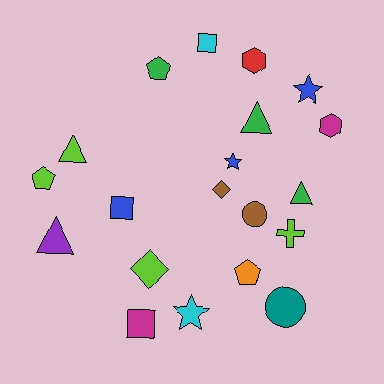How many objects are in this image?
There are 20 objects.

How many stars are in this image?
There are 3 stars.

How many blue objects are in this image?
There are 3 blue objects.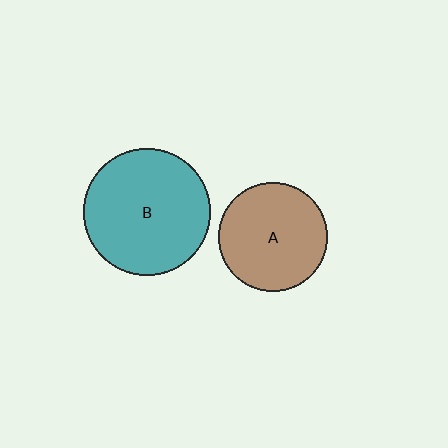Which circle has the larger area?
Circle B (teal).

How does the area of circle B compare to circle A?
Approximately 1.4 times.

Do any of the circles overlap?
No, none of the circles overlap.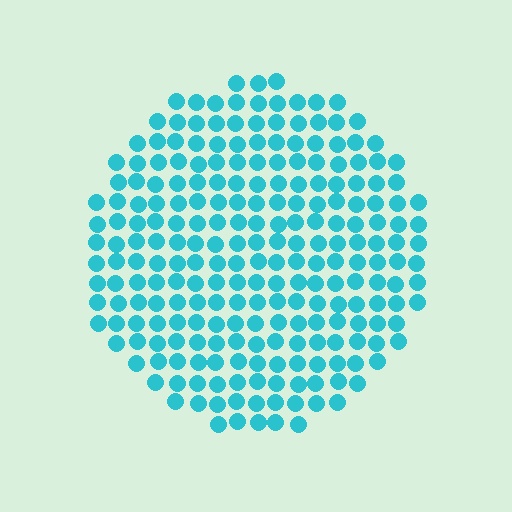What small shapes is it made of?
It is made of small circles.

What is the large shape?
The large shape is a circle.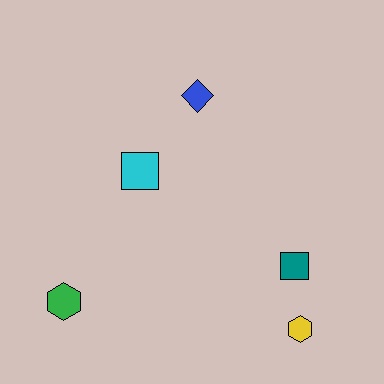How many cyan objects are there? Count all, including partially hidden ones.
There is 1 cyan object.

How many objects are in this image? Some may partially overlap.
There are 5 objects.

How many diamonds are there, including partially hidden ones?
There is 1 diamond.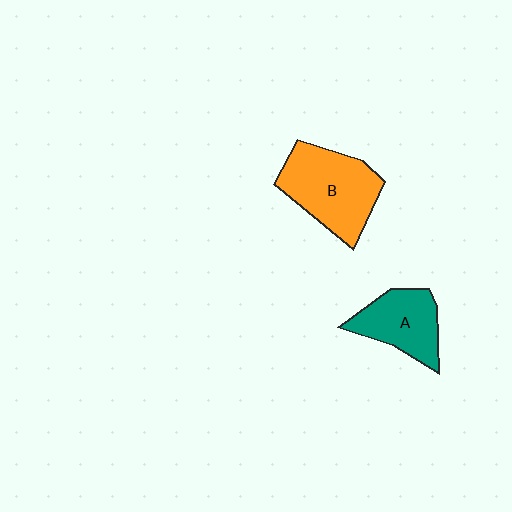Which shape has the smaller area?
Shape A (teal).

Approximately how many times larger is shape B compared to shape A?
Approximately 1.4 times.